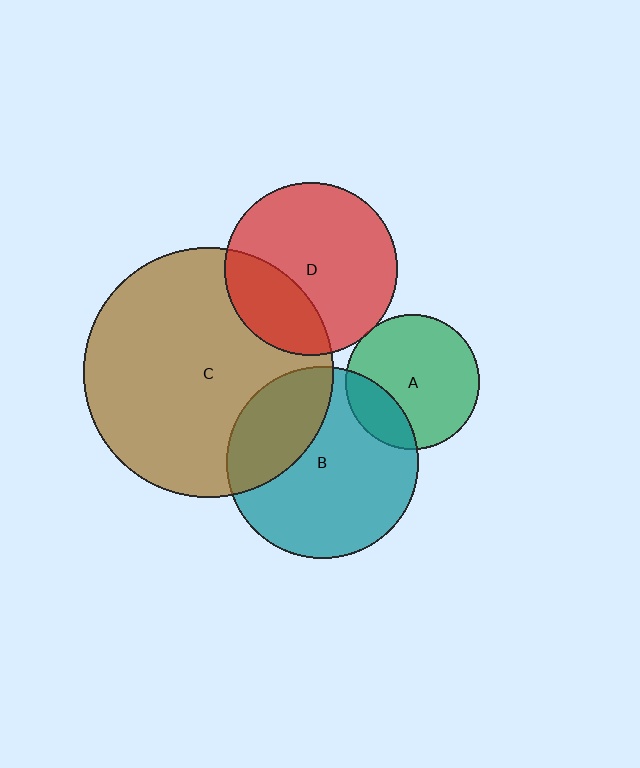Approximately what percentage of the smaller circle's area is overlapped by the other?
Approximately 20%.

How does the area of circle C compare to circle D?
Approximately 2.1 times.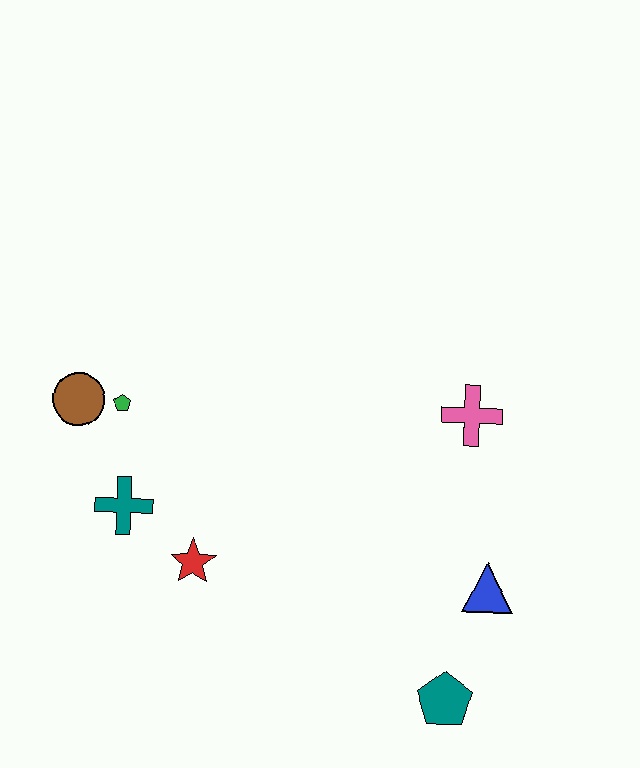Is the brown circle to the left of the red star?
Yes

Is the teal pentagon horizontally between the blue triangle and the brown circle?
Yes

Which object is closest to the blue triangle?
The teal pentagon is closest to the blue triangle.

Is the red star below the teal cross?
Yes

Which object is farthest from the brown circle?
The teal pentagon is farthest from the brown circle.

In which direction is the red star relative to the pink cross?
The red star is to the left of the pink cross.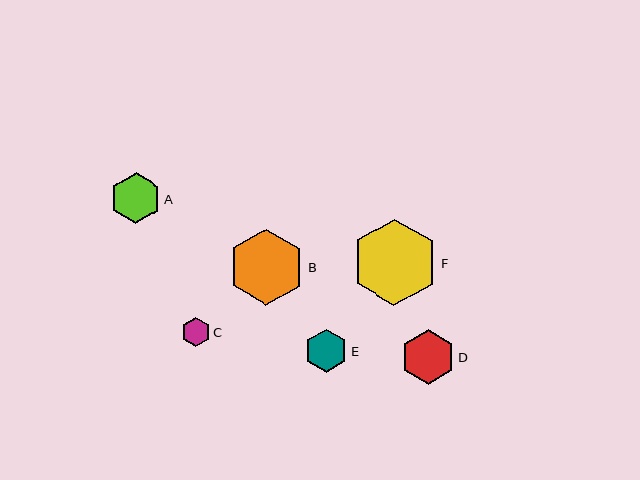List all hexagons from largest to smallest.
From largest to smallest: F, B, D, A, E, C.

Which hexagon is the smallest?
Hexagon C is the smallest with a size of approximately 28 pixels.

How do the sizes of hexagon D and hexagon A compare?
Hexagon D and hexagon A are approximately the same size.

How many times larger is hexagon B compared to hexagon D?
Hexagon B is approximately 1.4 times the size of hexagon D.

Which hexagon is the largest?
Hexagon F is the largest with a size of approximately 87 pixels.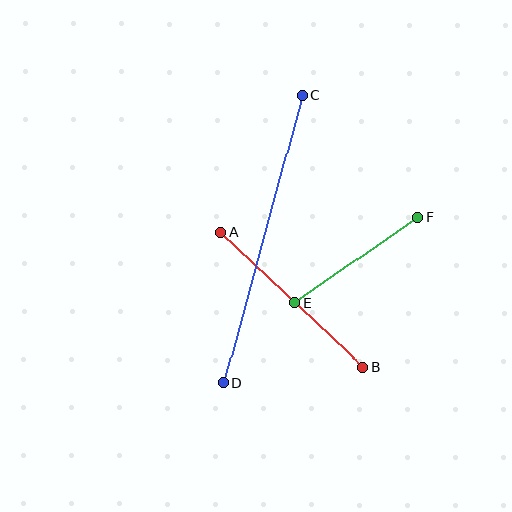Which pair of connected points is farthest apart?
Points C and D are farthest apart.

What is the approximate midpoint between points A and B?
The midpoint is at approximately (292, 299) pixels.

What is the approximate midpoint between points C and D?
The midpoint is at approximately (263, 239) pixels.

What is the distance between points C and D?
The distance is approximately 297 pixels.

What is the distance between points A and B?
The distance is approximately 196 pixels.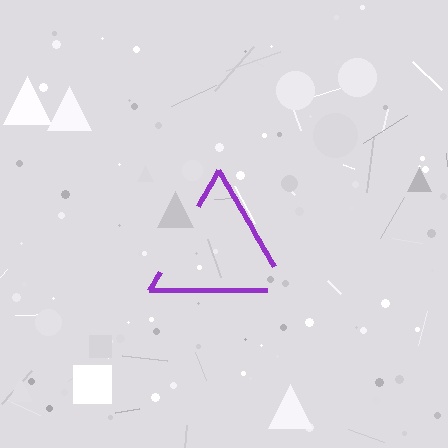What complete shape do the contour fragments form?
The contour fragments form a triangle.